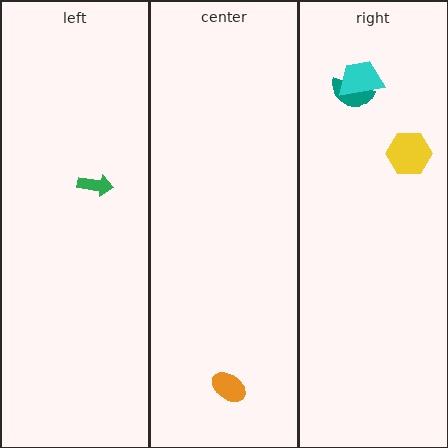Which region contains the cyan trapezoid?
The right region.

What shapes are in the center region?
The orange ellipse.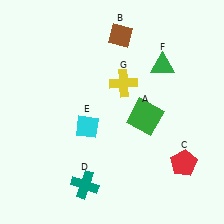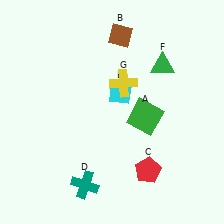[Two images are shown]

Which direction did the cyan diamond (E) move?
The cyan diamond (E) moved up.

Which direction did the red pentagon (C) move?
The red pentagon (C) moved left.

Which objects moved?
The objects that moved are: the red pentagon (C), the cyan diamond (E).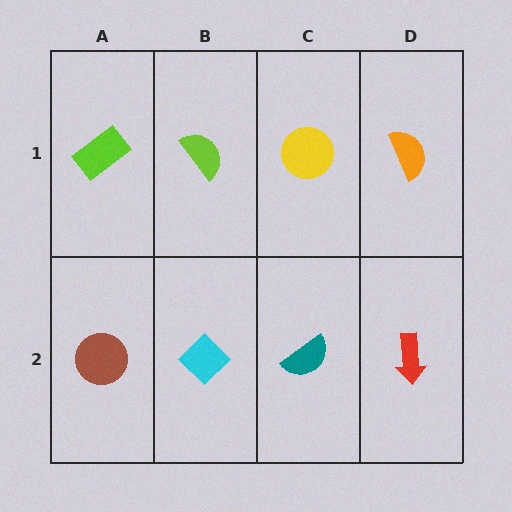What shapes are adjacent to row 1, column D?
A red arrow (row 2, column D), a yellow circle (row 1, column C).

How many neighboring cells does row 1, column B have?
3.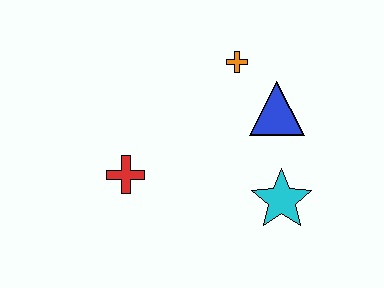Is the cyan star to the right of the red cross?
Yes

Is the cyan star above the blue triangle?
No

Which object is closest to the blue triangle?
The orange cross is closest to the blue triangle.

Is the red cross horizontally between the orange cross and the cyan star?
No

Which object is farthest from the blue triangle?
The red cross is farthest from the blue triangle.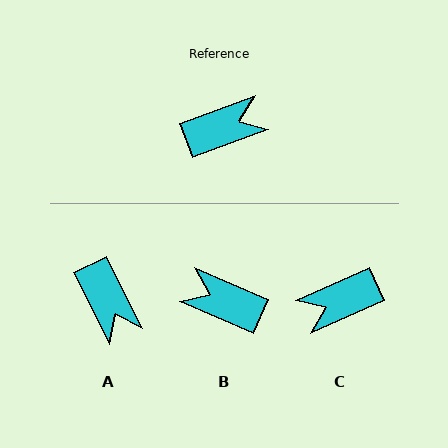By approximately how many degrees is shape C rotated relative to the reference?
Approximately 176 degrees clockwise.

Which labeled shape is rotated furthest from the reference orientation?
C, about 176 degrees away.